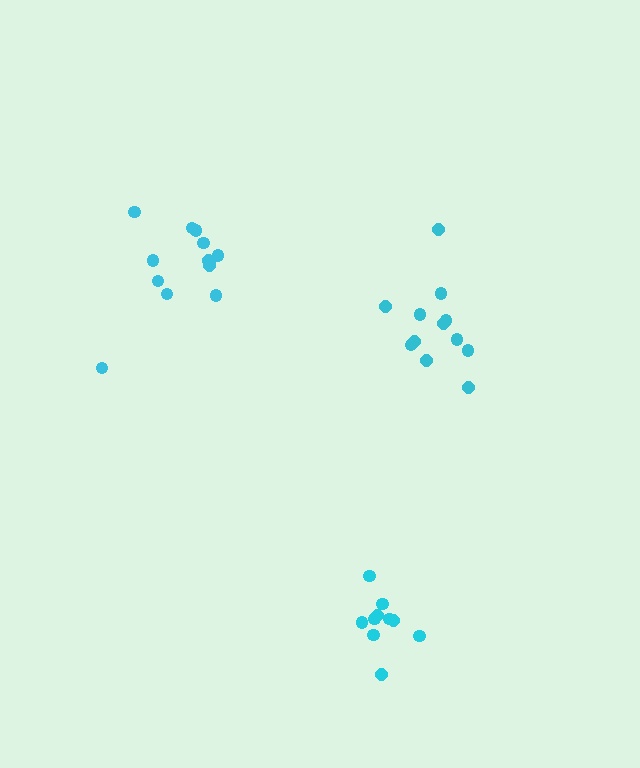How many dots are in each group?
Group 1: 13 dots, Group 2: 10 dots, Group 3: 12 dots (35 total).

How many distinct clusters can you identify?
There are 3 distinct clusters.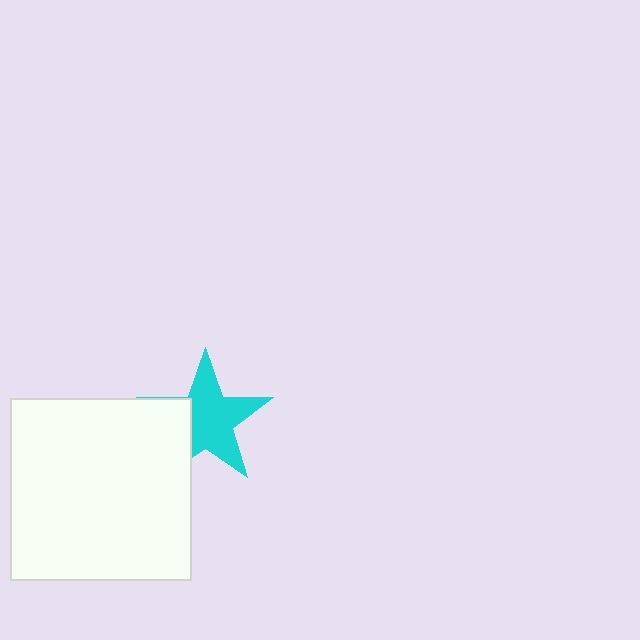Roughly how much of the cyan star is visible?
Most of it is visible (roughly 70%).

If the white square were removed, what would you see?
You would see the complete cyan star.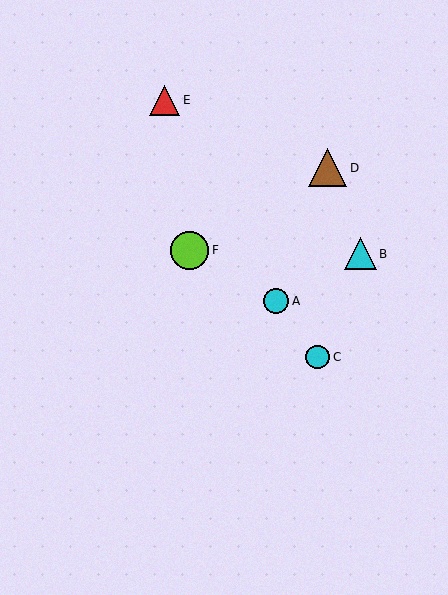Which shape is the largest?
The lime circle (labeled F) is the largest.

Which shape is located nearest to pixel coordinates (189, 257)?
The lime circle (labeled F) at (190, 250) is nearest to that location.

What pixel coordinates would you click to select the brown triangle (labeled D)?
Click at (327, 168) to select the brown triangle D.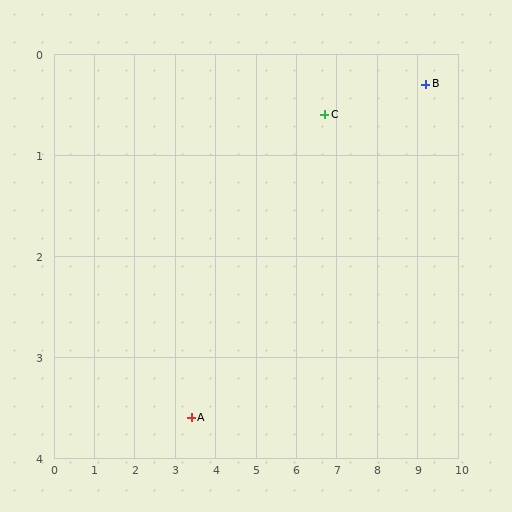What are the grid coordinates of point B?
Point B is at approximately (9.2, 0.3).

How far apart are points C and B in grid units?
Points C and B are about 2.5 grid units apart.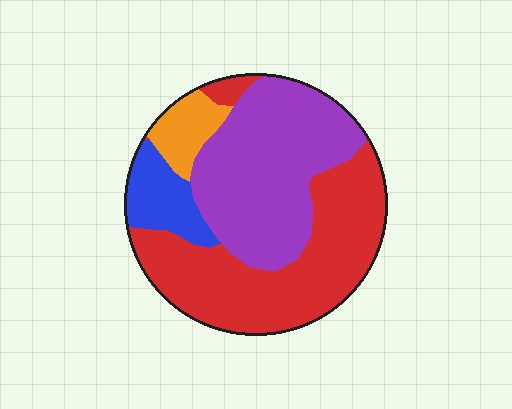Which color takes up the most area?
Red, at roughly 45%.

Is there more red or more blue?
Red.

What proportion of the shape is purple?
Purple takes up between a quarter and a half of the shape.